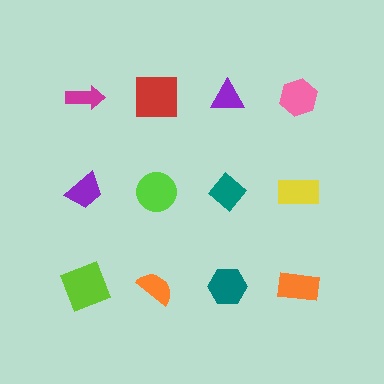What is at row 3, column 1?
A lime square.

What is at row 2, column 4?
A yellow rectangle.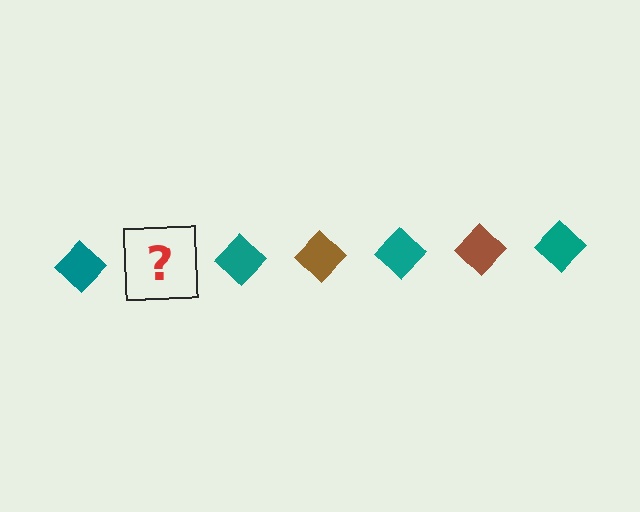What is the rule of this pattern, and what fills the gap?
The rule is that the pattern cycles through teal, brown diamonds. The gap should be filled with a brown diamond.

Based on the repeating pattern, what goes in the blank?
The blank should be a brown diamond.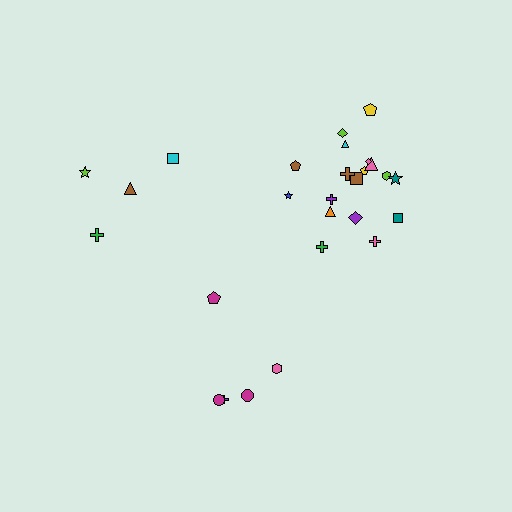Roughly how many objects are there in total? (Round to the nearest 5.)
Roughly 25 objects in total.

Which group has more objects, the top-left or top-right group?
The top-right group.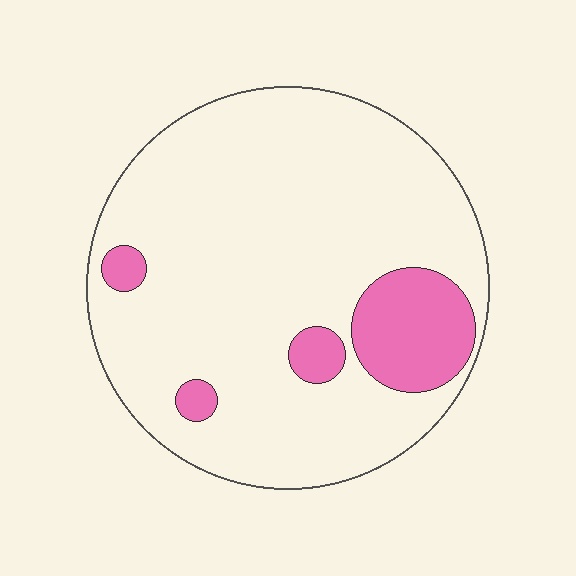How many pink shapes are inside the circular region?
4.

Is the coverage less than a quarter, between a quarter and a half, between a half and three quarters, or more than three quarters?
Less than a quarter.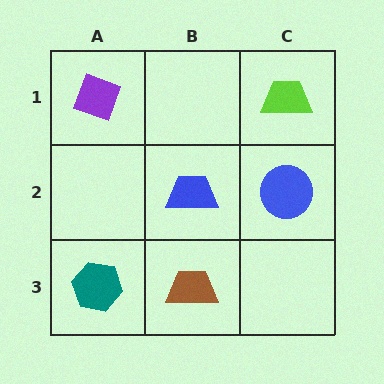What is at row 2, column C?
A blue circle.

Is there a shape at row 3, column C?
No, that cell is empty.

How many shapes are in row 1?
2 shapes.